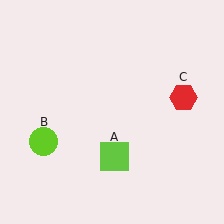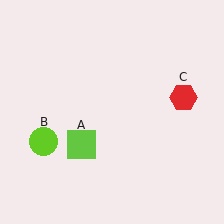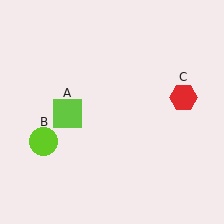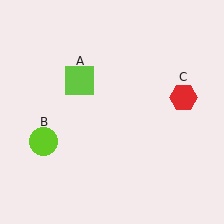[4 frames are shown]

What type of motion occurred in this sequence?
The lime square (object A) rotated clockwise around the center of the scene.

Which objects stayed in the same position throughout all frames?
Lime circle (object B) and red hexagon (object C) remained stationary.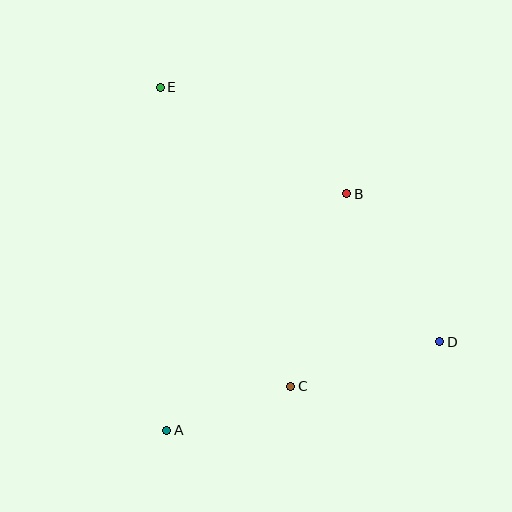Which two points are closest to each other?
Points A and C are closest to each other.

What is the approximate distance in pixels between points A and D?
The distance between A and D is approximately 287 pixels.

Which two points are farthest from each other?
Points D and E are farthest from each other.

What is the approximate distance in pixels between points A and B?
The distance between A and B is approximately 297 pixels.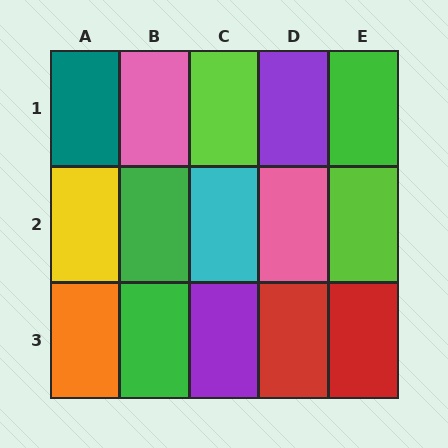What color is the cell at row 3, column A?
Orange.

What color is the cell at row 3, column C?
Purple.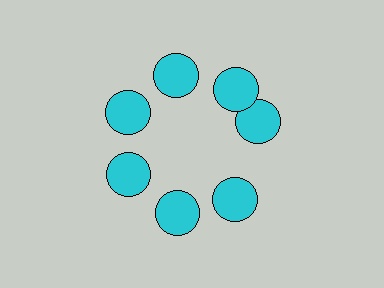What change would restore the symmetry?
The symmetry would be restored by rotating it back into even spacing with its neighbors so that all 7 circles sit at equal angles and equal distance from the center.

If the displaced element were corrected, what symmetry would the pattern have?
It would have 7-fold rotational symmetry — the pattern would map onto itself every 51 degrees.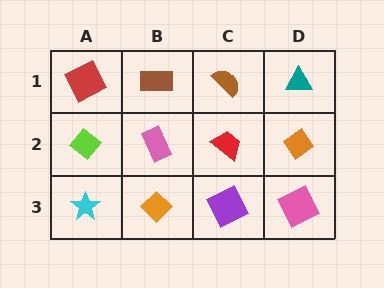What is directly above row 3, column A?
A lime diamond.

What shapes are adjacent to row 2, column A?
A red square (row 1, column A), a cyan star (row 3, column A), a pink rectangle (row 2, column B).